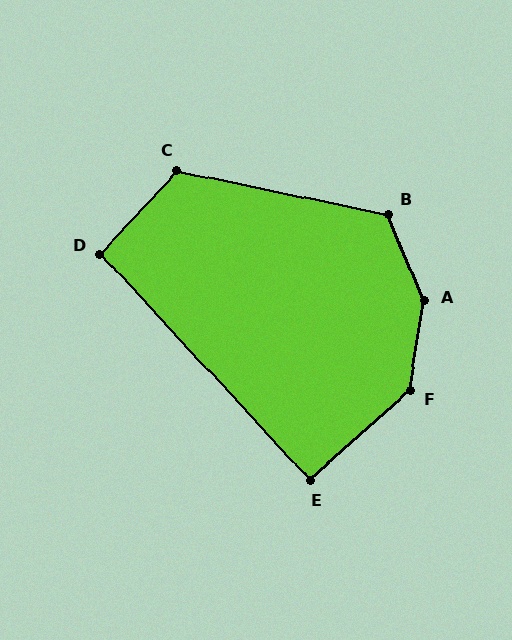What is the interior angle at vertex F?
Approximately 141 degrees (obtuse).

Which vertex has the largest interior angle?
A, at approximately 148 degrees.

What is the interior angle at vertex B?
Approximately 124 degrees (obtuse).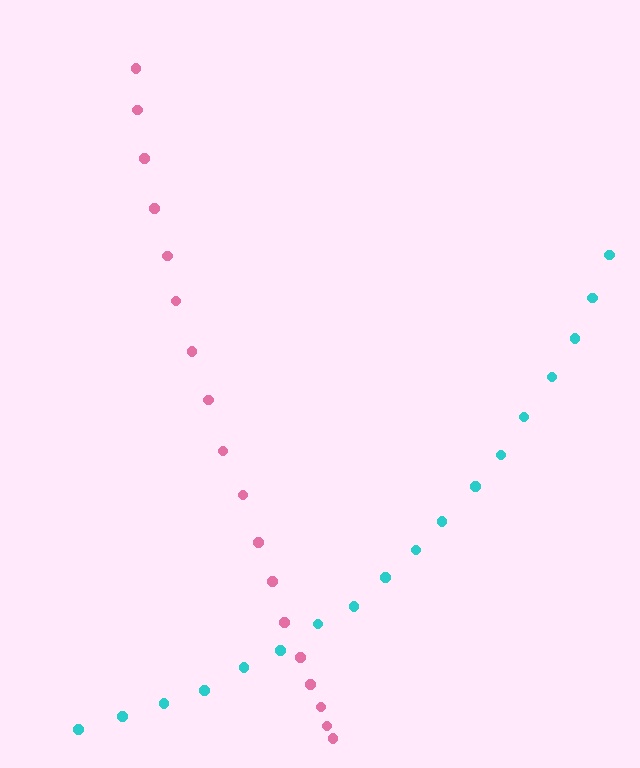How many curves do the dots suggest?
There are 2 distinct paths.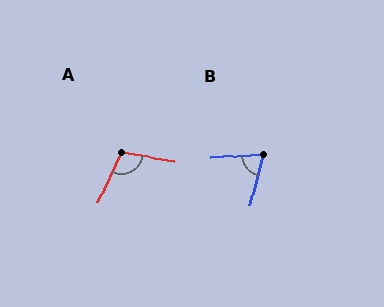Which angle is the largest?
A, at approximately 106 degrees.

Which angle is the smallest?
B, at approximately 72 degrees.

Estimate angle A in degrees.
Approximately 106 degrees.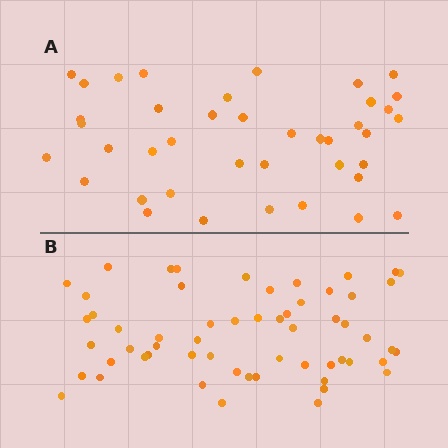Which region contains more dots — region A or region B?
Region B (the bottom region) has more dots.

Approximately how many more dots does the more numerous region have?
Region B has approximately 20 more dots than region A.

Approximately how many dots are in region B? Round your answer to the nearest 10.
About 60 dots. (The exact count is 58, which rounds to 60.)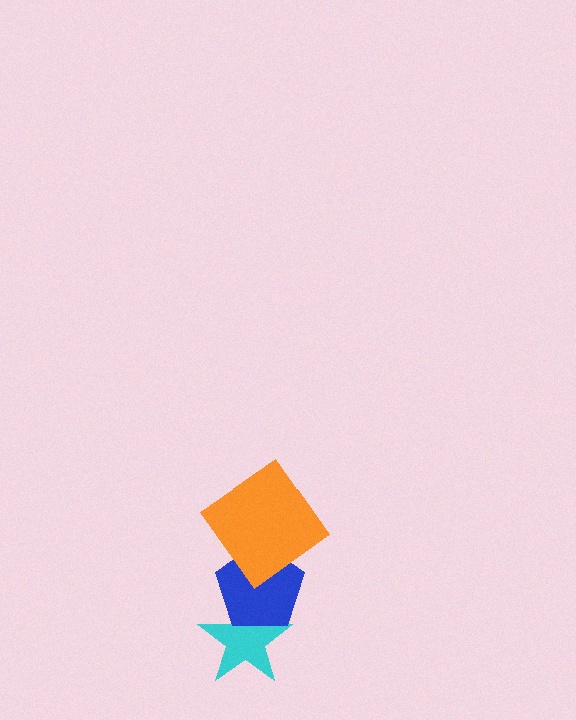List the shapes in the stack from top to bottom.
From top to bottom: the orange diamond, the blue pentagon, the cyan star.